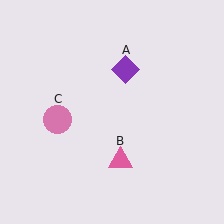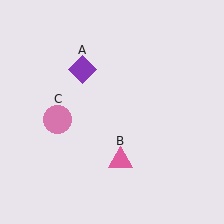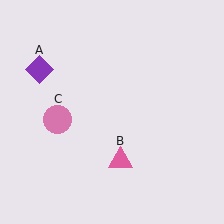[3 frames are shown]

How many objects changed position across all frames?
1 object changed position: purple diamond (object A).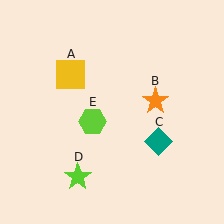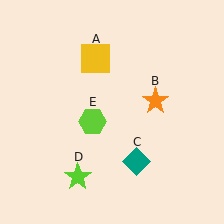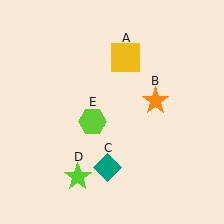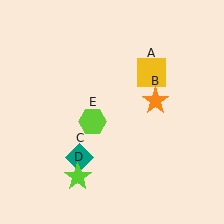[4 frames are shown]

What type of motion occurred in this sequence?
The yellow square (object A), teal diamond (object C) rotated clockwise around the center of the scene.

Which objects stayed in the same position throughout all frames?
Orange star (object B) and lime star (object D) and lime hexagon (object E) remained stationary.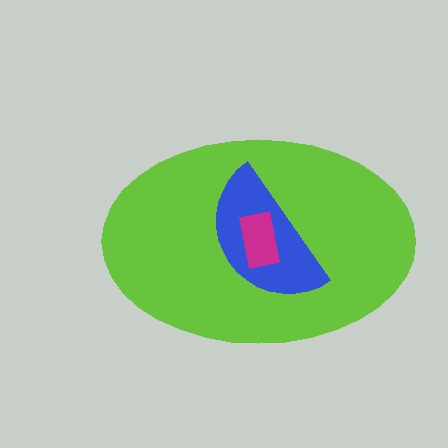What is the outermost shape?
The lime ellipse.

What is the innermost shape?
The magenta rectangle.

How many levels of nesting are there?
3.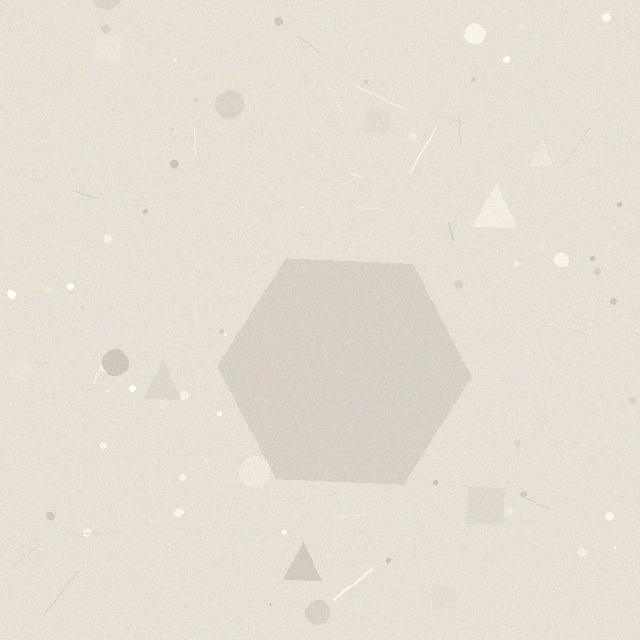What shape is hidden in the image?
A hexagon is hidden in the image.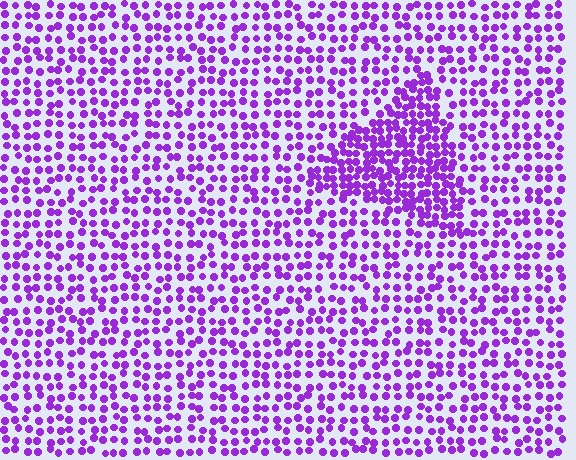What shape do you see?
I see a triangle.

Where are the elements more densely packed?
The elements are more densely packed inside the triangle boundary.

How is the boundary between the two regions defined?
The boundary is defined by a change in element density (approximately 1.9x ratio). All elements are the same color, size, and shape.